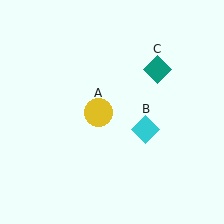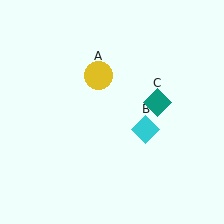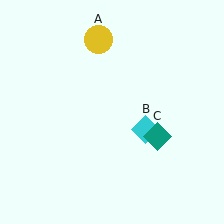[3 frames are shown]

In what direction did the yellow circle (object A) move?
The yellow circle (object A) moved up.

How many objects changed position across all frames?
2 objects changed position: yellow circle (object A), teal diamond (object C).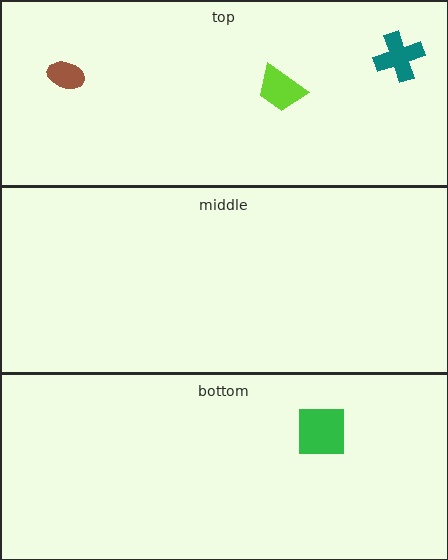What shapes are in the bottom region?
The green square.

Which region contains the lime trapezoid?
The top region.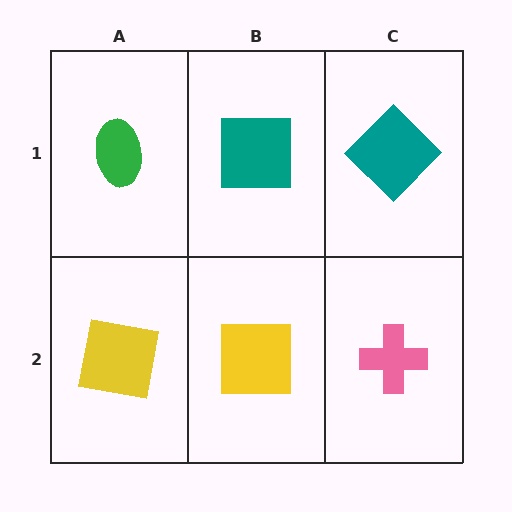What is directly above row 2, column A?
A green ellipse.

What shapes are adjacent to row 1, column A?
A yellow square (row 2, column A), a teal square (row 1, column B).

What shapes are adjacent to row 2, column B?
A teal square (row 1, column B), a yellow square (row 2, column A), a pink cross (row 2, column C).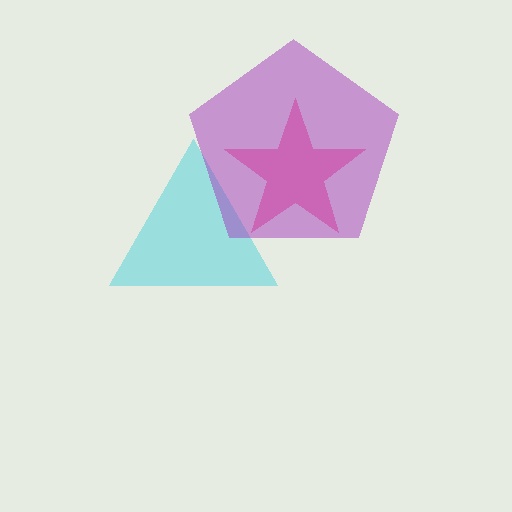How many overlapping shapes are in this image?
There are 3 overlapping shapes in the image.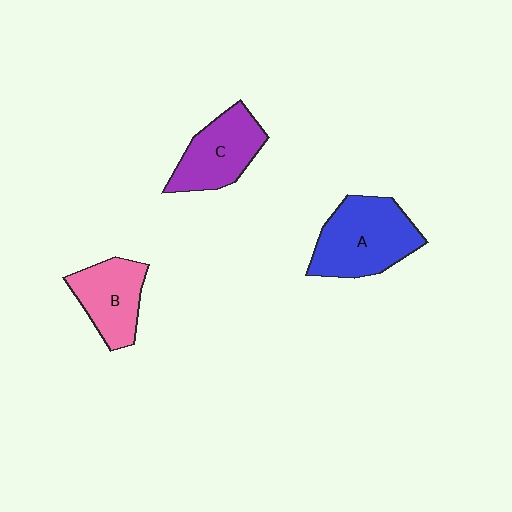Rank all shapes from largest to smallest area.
From largest to smallest: A (blue), C (purple), B (pink).